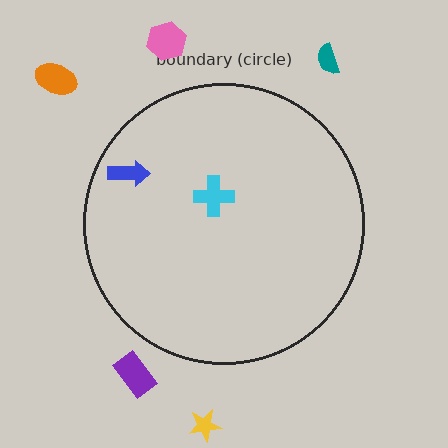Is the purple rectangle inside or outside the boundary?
Outside.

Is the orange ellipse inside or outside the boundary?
Outside.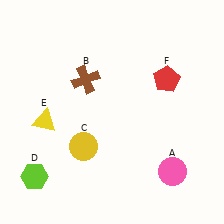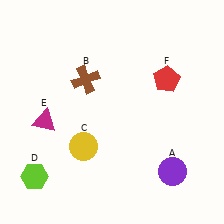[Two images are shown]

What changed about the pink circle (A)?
In Image 1, A is pink. In Image 2, it changed to purple.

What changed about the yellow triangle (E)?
In Image 1, E is yellow. In Image 2, it changed to magenta.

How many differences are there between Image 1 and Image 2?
There are 2 differences between the two images.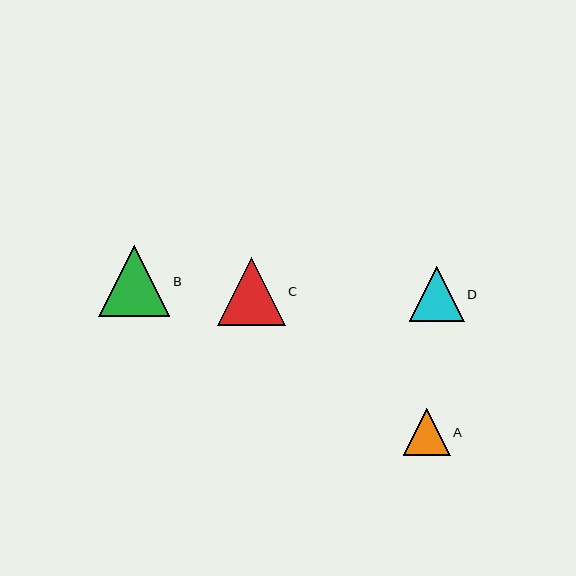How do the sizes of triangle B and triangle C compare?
Triangle B and triangle C are approximately the same size.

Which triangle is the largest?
Triangle B is the largest with a size of approximately 71 pixels.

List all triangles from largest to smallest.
From largest to smallest: B, C, D, A.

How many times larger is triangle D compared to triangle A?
Triangle D is approximately 1.2 times the size of triangle A.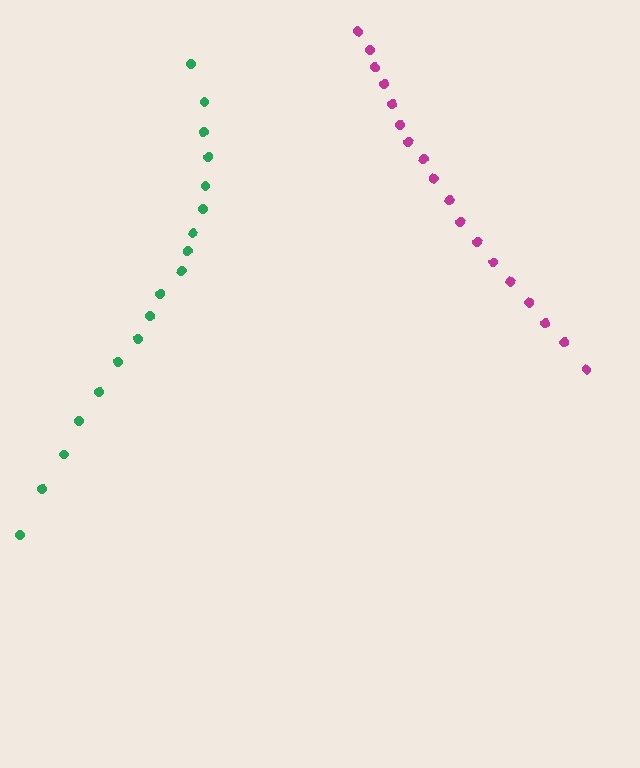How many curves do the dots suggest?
There are 2 distinct paths.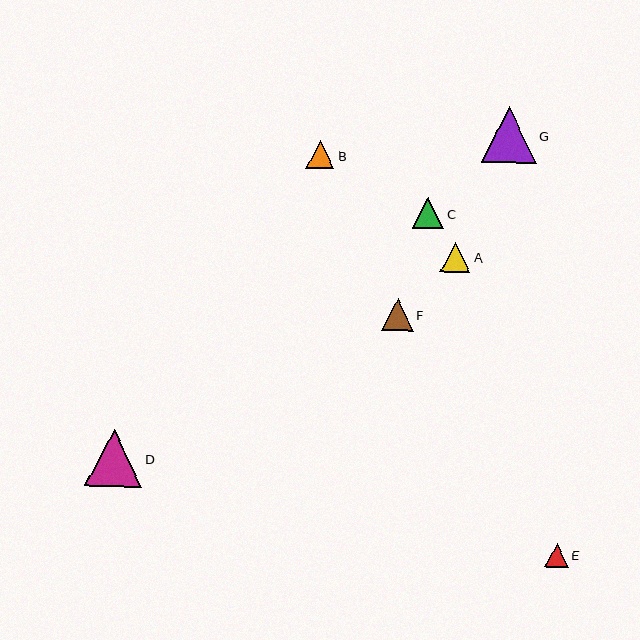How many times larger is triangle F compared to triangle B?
Triangle F is approximately 1.1 times the size of triangle B.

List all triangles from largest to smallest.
From largest to smallest: D, G, F, C, A, B, E.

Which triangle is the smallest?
Triangle E is the smallest with a size of approximately 24 pixels.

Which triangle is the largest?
Triangle D is the largest with a size of approximately 57 pixels.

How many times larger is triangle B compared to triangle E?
Triangle B is approximately 1.2 times the size of triangle E.